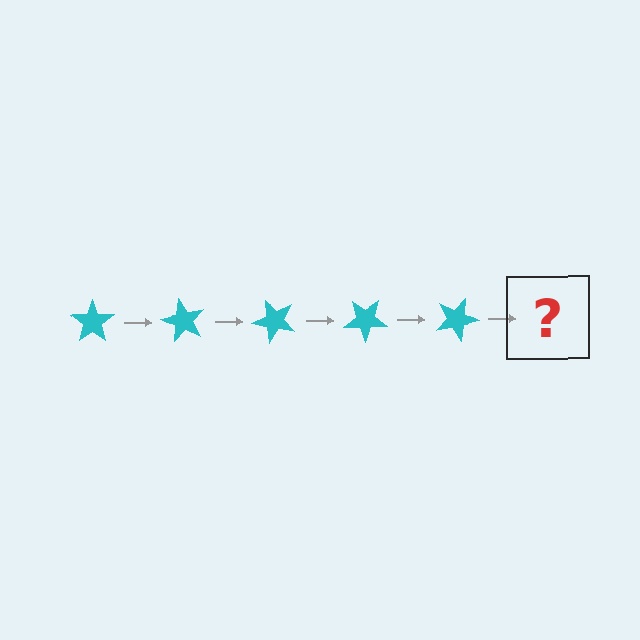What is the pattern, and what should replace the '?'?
The pattern is that the star rotates 60 degrees each step. The '?' should be a cyan star rotated 300 degrees.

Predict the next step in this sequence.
The next step is a cyan star rotated 300 degrees.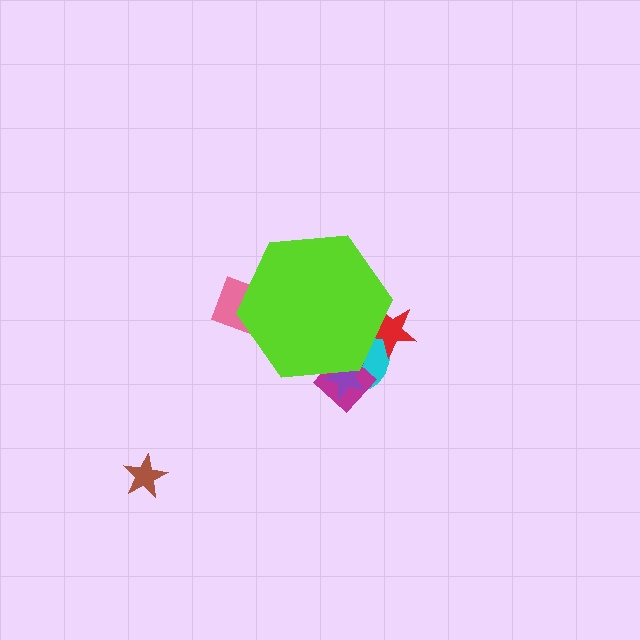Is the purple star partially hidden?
Yes, the purple star is partially hidden behind the lime hexagon.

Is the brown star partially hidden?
No, the brown star is fully visible.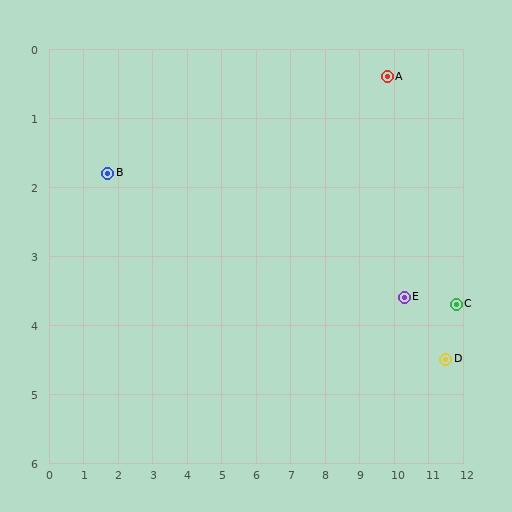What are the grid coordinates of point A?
Point A is at approximately (9.8, 0.4).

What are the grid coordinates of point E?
Point E is at approximately (10.3, 3.6).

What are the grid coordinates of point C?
Point C is at approximately (11.8, 3.7).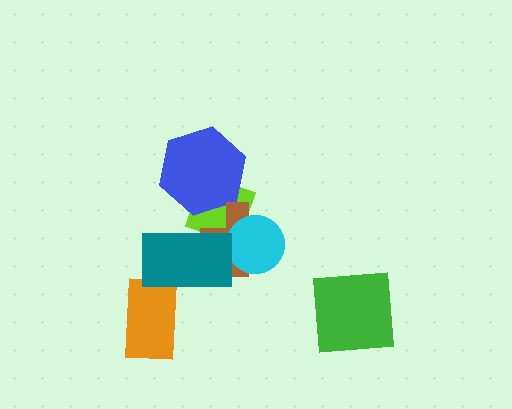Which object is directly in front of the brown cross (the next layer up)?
The cyan circle is directly in front of the brown cross.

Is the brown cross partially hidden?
Yes, it is partially covered by another shape.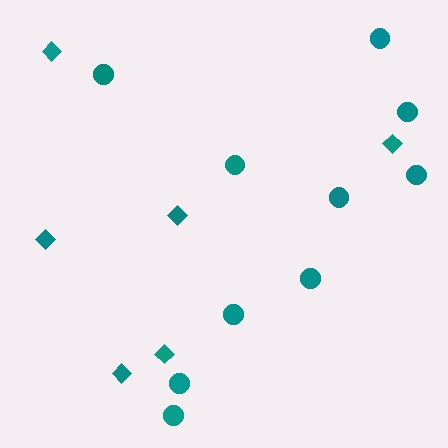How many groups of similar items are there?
There are 2 groups: one group of circles (10) and one group of diamonds (6).